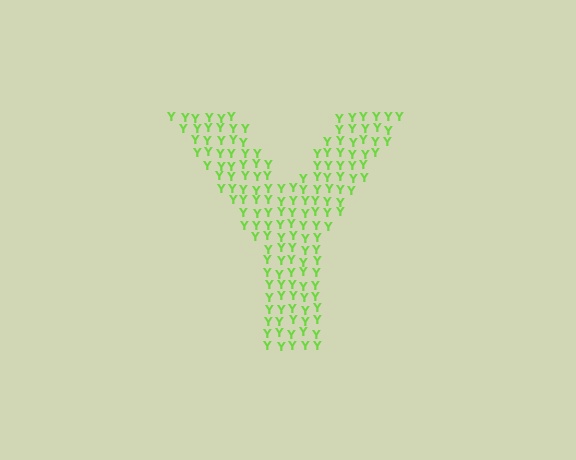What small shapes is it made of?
It is made of small letter Y's.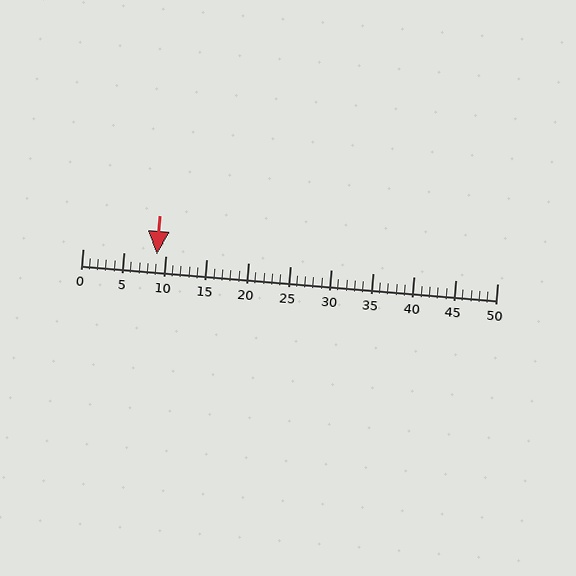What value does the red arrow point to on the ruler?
The red arrow points to approximately 9.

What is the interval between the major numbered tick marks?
The major tick marks are spaced 5 units apart.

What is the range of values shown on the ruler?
The ruler shows values from 0 to 50.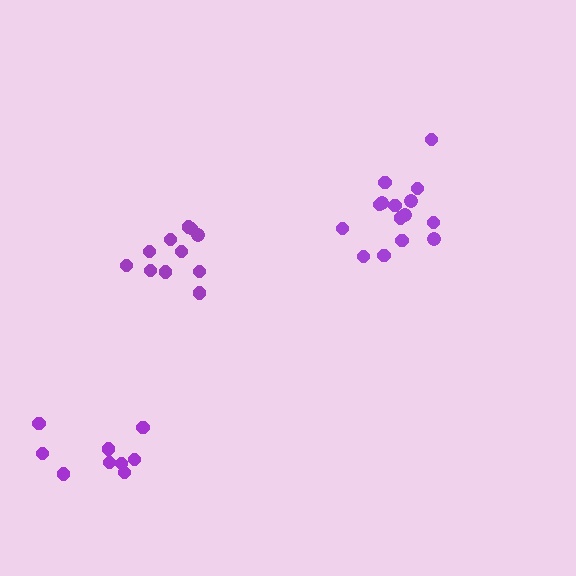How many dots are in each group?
Group 1: 11 dots, Group 2: 9 dots, Group 3: 15 dots (35 total).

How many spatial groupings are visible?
There are 3 spatial groupings.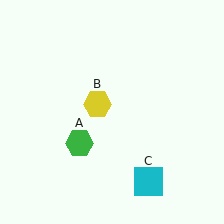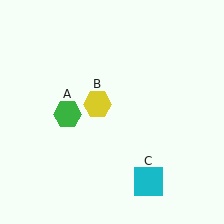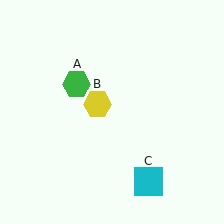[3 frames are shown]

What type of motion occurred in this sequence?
The green hexagon (object A) rotated clockwise around the center of the scene.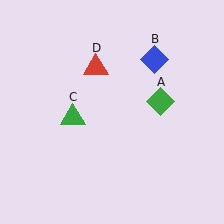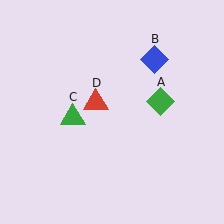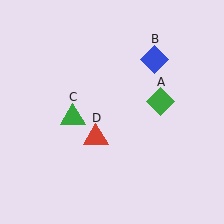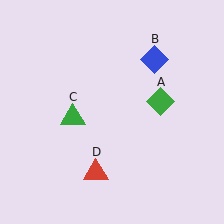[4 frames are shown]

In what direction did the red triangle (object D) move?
The red triangle (object D) moved down.